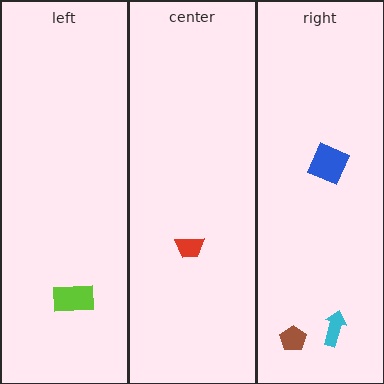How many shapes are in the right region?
3.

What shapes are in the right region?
The blue square, the cyan arrow, the brown pentagon.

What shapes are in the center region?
The red trapezoid.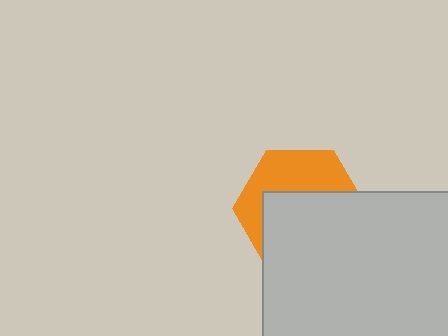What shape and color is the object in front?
The object in front is a light gray square.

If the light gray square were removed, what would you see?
You would see the complete orange hexagon.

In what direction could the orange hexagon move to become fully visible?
The orange hexagon could move up. That would shift it out from behind the light gray square entirely.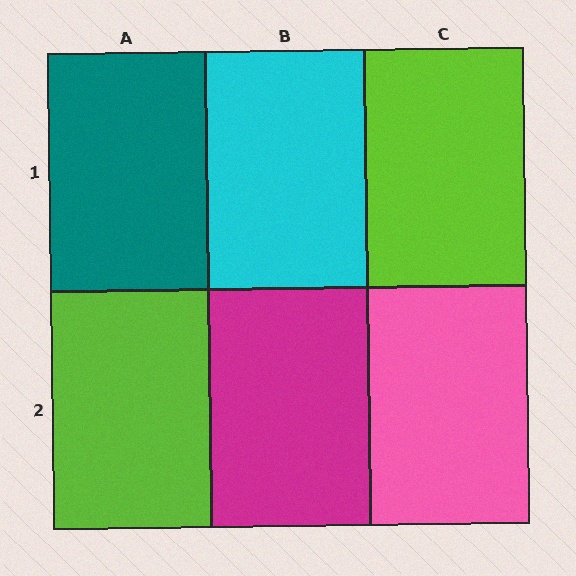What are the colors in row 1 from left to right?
Teal, cyan, lime.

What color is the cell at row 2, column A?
Lime.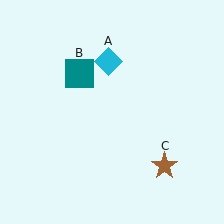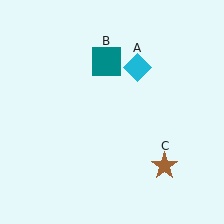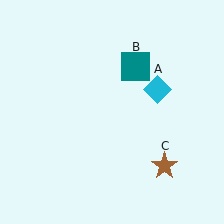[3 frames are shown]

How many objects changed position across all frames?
2 objects changed position: cyan diamond (object A), teal square (object B).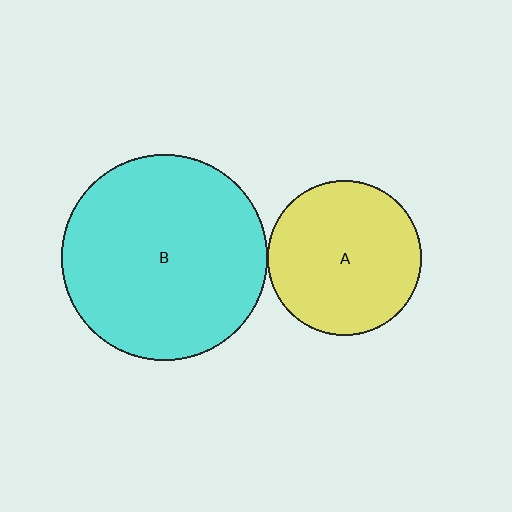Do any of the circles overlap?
No, none of the circles overlap.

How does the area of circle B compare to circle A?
Approximately 1.8 times.